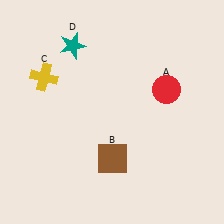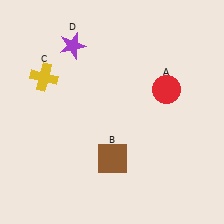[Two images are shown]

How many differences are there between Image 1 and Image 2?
There is 1 difference between the two images.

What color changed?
The star (D) changed from teal in Image 1 to purple in Image 2.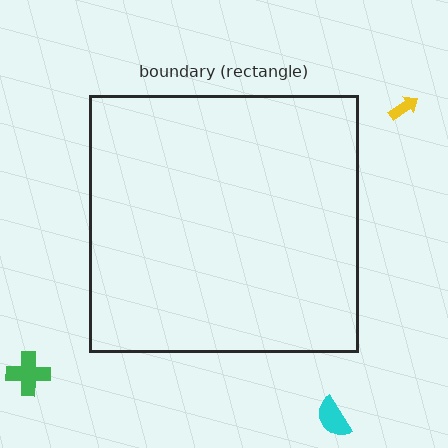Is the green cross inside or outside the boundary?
Outside.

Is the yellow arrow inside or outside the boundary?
Outside.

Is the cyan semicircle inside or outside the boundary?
Outside.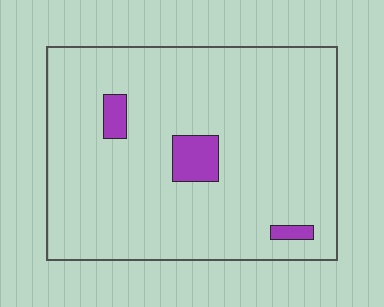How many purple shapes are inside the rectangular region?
3.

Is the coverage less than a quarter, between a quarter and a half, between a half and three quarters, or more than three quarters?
Less than a quarter.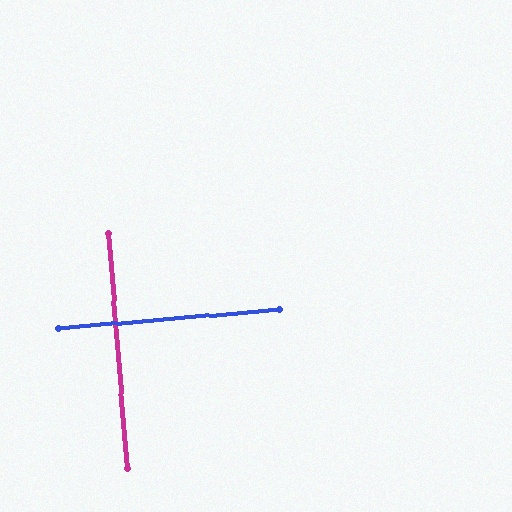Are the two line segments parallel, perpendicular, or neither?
Perpendicular — they meet at approximately 90°.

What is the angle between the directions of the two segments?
Approximately 90 degrees.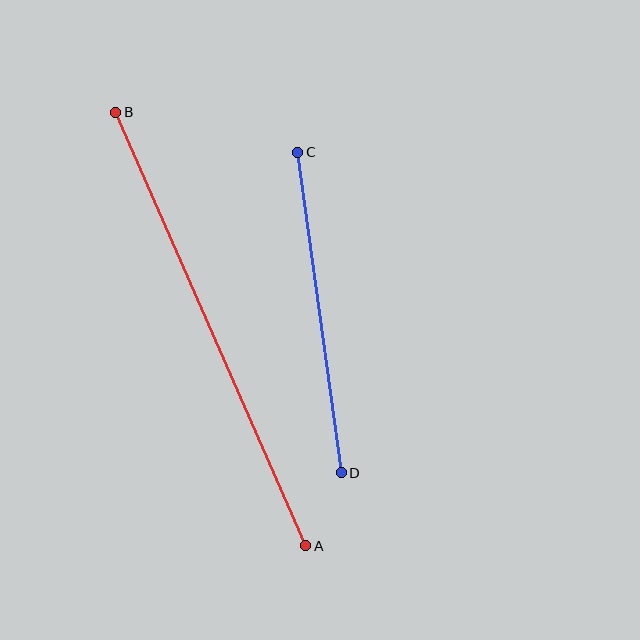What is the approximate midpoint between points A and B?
The midpoint is at approximately (211, 329) pixels.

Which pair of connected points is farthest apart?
Points A and B are farthest apart.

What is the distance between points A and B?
The distance is approximately 473 pixels.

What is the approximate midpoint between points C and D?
The midpoint is at approximately (319, 313) pixels.